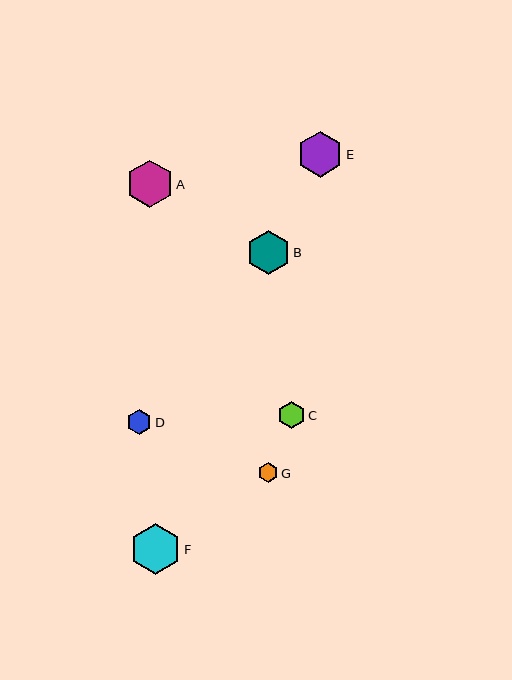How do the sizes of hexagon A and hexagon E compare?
Hexagon A and hexagon E are approximately the same size.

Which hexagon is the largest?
Hexagon F is the largest with a size of approximately 51 pixels.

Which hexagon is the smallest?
Hexagon G is the smallest with a size of approximately 20 pixels.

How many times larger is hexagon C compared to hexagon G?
Hexagon C is approximately 1.4 times the size of hexagon G.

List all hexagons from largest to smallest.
From largest to smallest: F, A, E, B, C, D, G.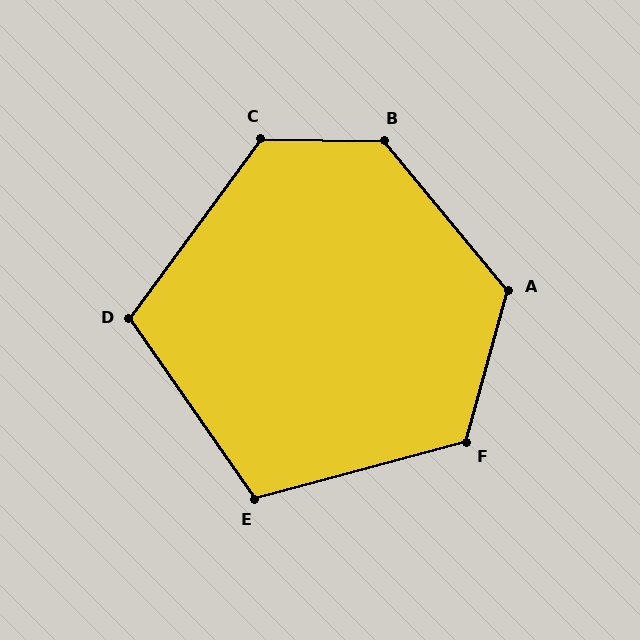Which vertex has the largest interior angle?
B, at approximately 130 degrees.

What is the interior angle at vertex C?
Approximately 125 degrees (obtuse).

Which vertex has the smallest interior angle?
D, at approximately 109 degrees.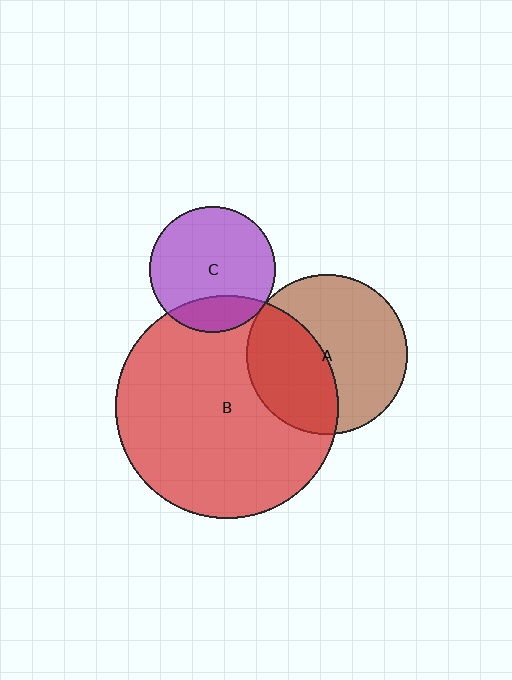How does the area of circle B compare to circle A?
Approximately 1.9 times.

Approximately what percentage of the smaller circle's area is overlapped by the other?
Approximately 20%.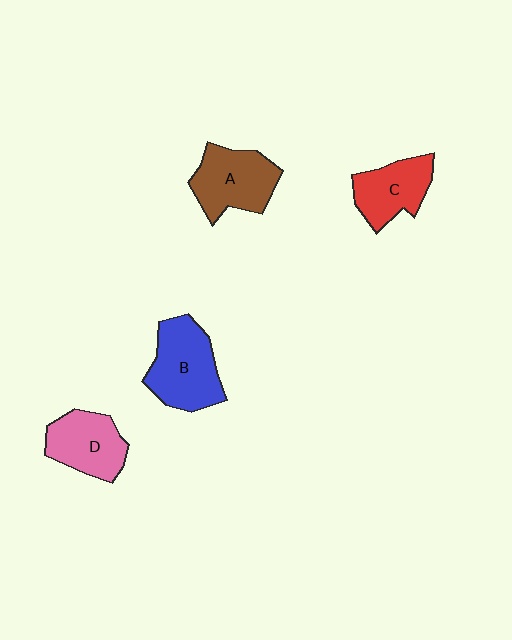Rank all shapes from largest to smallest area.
From largest to smallest: B (blue), A (brown), D (pink), C (red).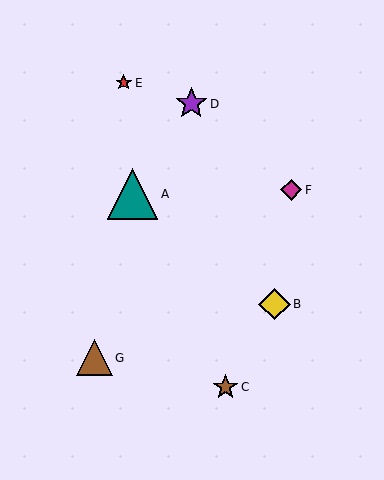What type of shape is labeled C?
Shape C is a brown star.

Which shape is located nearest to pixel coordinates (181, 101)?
The purple star (labeled D) at (191, 104) is nearest to that location.